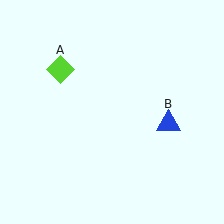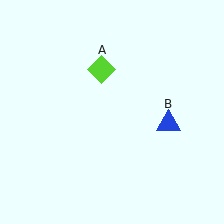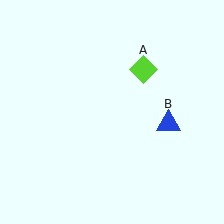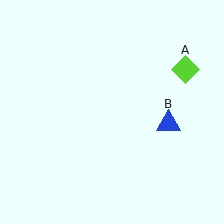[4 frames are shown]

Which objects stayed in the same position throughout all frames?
Blue triangle (object B) remained stationary.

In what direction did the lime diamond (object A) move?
The lime diamond (object A) moved right.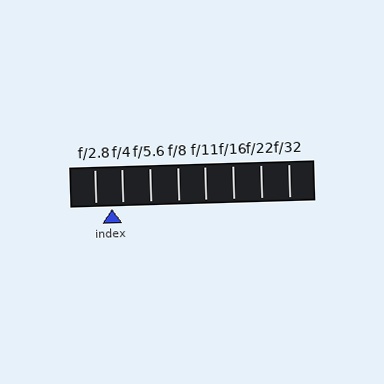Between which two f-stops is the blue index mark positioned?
The index mark is between f/2.8 and f/4.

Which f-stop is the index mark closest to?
The index mark is closest to f/4.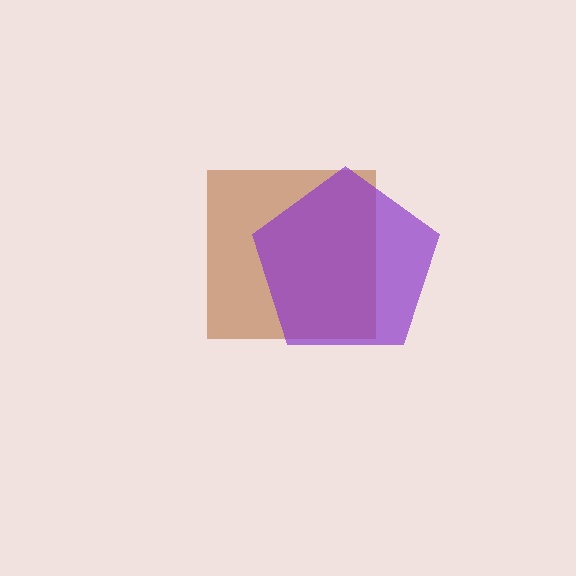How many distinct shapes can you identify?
There are 2 distinct shapes: a brown square, a purple pentagon.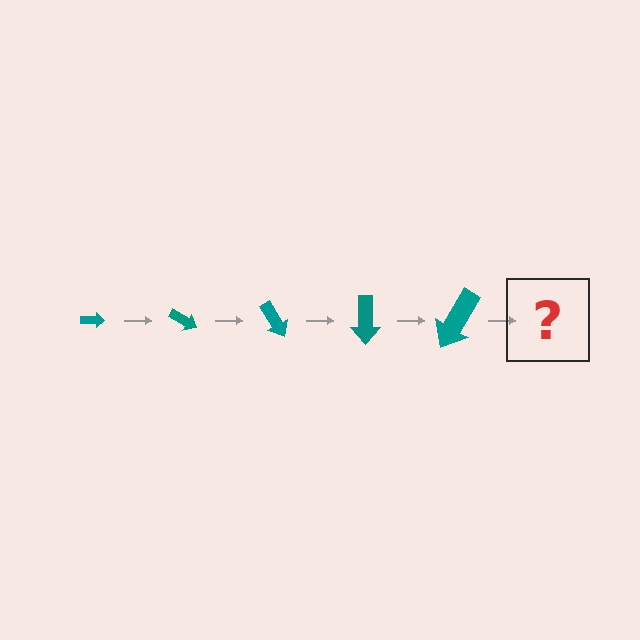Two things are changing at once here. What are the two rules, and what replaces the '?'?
The two rules are that the arrow grows larger each step and it rotates 30 degrees each step. The '?' should be an arrow, larger than the previous one and rotated 150 degrees from the start.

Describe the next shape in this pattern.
It should be an arrow, larger than the previous one and rotated 150 degrees from the start.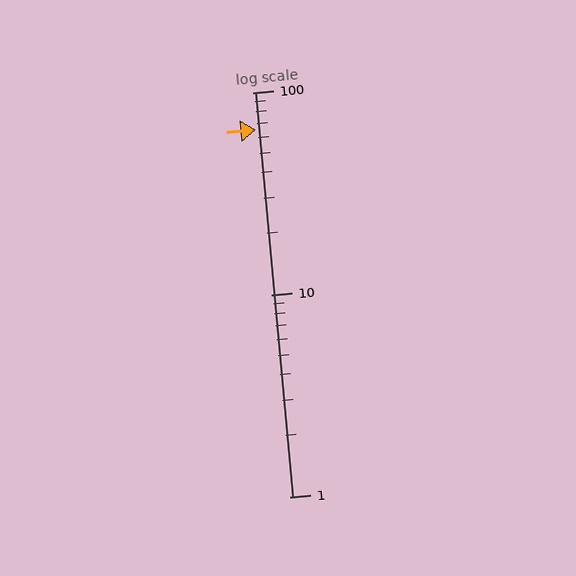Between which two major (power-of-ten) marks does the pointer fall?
The pointer is between 10 and 100.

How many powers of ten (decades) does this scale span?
The scale spans 2 decades, from 1 to 100.